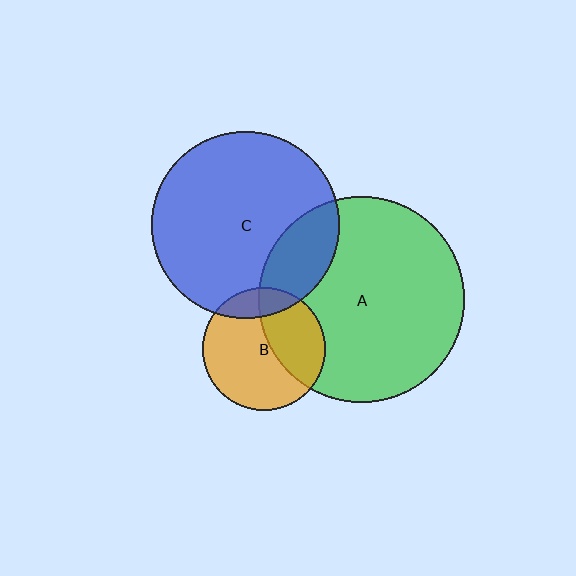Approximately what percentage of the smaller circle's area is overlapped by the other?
Approximately 35%.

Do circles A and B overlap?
Yes.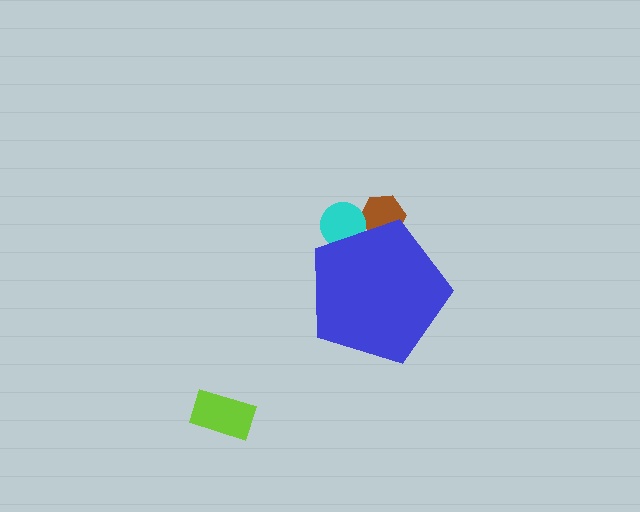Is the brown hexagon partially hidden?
Yes, the brown hexagon is partially hidden behind the blue pentagon.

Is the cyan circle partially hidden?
Yes, the cyan circle is partially hidden behind the blue pentagon.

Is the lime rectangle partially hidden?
No, the lime rectangle is fully visible.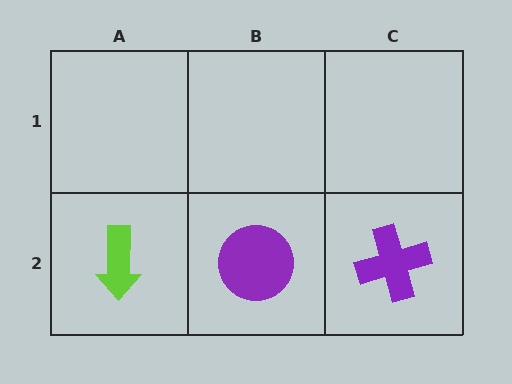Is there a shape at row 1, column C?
No, that cell is empty.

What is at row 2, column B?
A purple circle.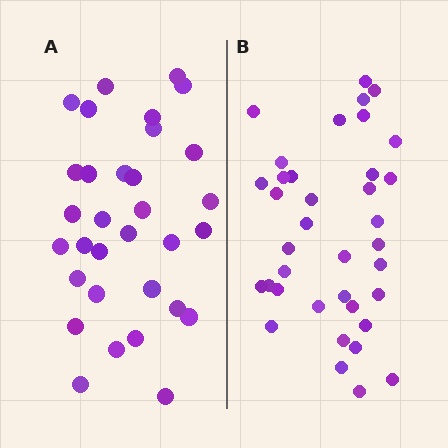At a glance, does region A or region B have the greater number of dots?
Region B (the right region) has more dots.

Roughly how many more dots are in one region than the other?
Region B has about 5 more dots than region A.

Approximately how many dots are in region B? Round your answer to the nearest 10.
About 40 dots. (The exact count is 37, which rounds to 40.)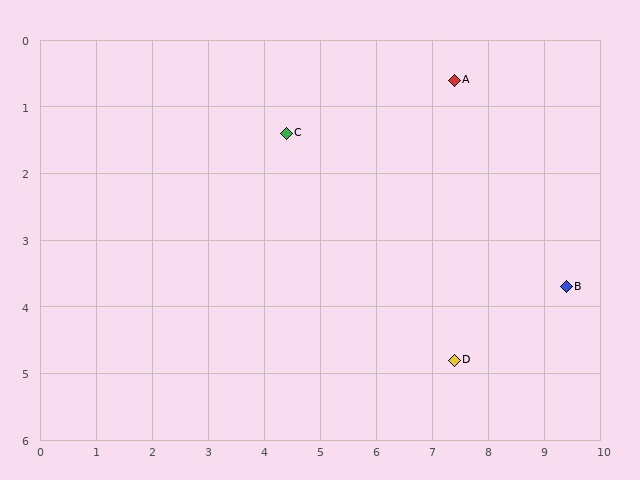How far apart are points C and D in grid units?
Points C and D are about 4.5 grid units apart.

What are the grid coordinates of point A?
Point A is at approximately (7.4, 0.6).